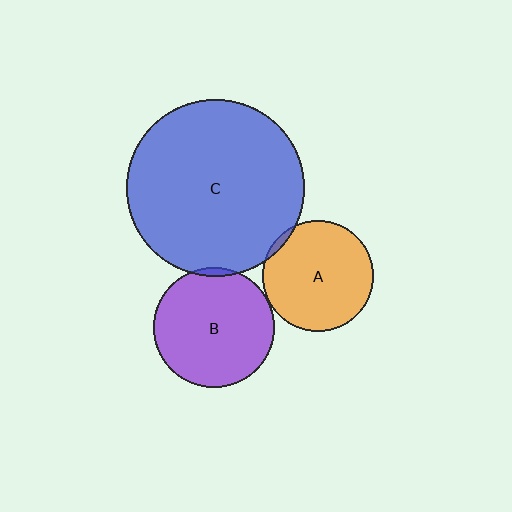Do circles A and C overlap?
Yes.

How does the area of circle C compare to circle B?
Approximately 2.2 times.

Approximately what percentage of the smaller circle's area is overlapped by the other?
Approximately 5%.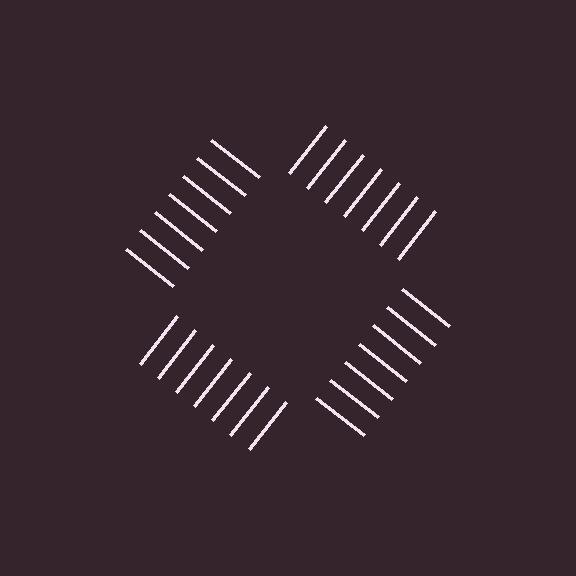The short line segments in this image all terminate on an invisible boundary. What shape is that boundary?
An illusory square — the line segments terminate on its edges but no continuous stroke is drawn.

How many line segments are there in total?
28 — 7 along each of the 4 edges.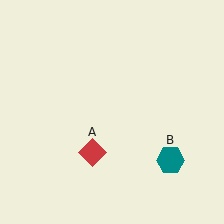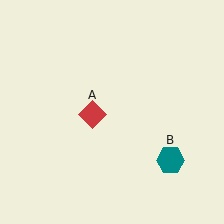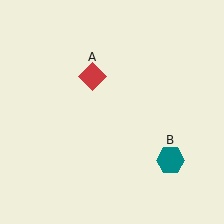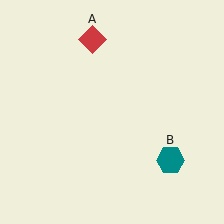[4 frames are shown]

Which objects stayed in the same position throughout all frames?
Teal hexagon (object B) remained stationary.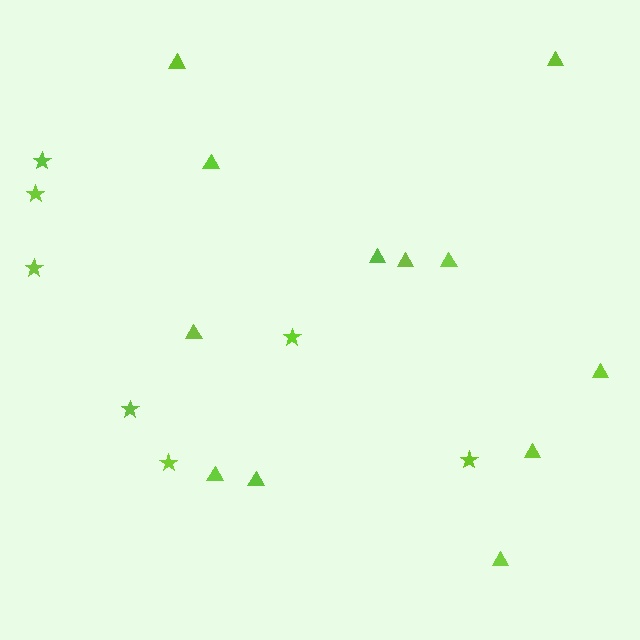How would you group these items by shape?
There are 2 groups: one group of stars (7) and one group of triangles (12).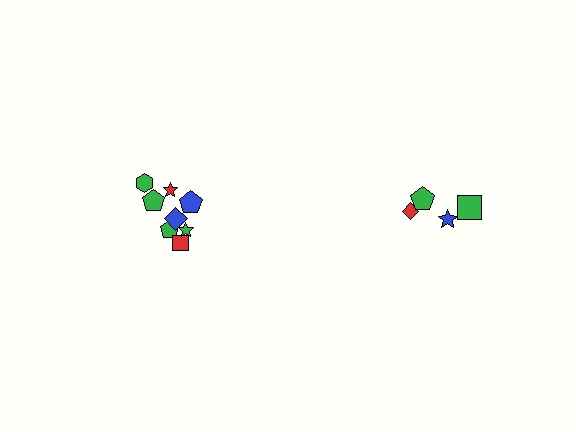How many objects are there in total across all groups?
There are 12 objects.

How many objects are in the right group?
There are 4 objects.